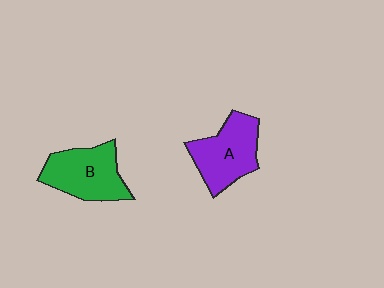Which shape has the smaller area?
Shape A (purple).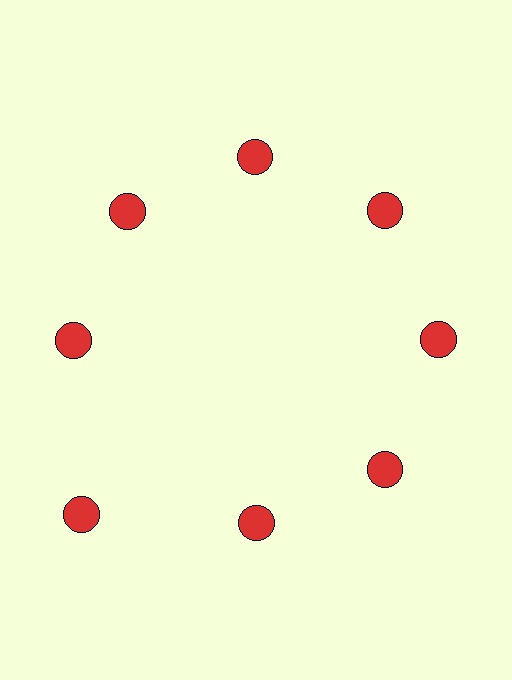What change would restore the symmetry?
The symmetry would be restored by moving it inward, back onto the ring so that all 8 circles sit at equal angles and equal distance from the center.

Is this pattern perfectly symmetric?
No. The 8 red circles are arranged in a ring, but one element near the 8 o'clock position is pushed outward from the center, breaking the 8-fold rotational symmetry.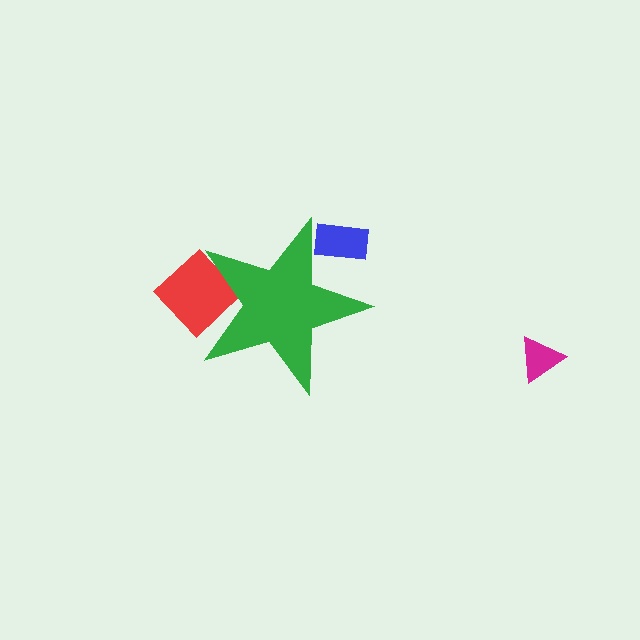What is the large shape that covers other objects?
A green star.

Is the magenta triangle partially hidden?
No, the magenta triangle is fully visible.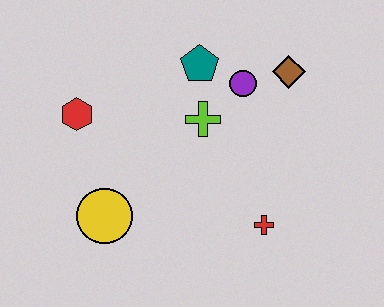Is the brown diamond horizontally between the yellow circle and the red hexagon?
No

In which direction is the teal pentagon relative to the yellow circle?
The teal pentagon is above the yellow circle.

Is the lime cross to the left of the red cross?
Yes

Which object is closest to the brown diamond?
The purple circle is closest to the brown diamond.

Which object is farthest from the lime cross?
The yellow circle is farthest from the lime cross.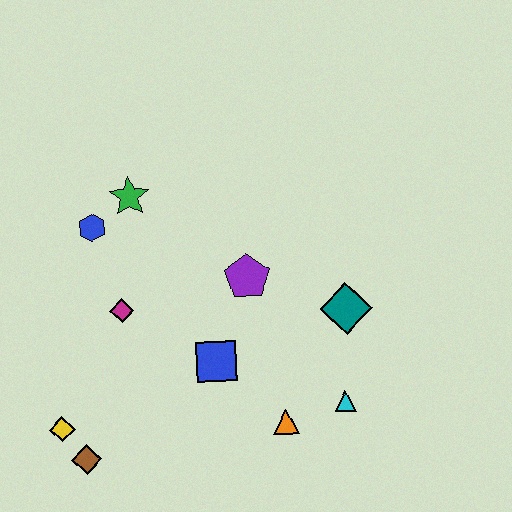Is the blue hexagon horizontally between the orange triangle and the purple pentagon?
No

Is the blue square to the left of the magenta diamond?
No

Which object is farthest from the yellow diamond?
The teal diamond is farthest from the yellow diamond.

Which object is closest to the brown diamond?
The yellow diamond is closest to the brown diamond.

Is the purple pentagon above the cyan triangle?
Yes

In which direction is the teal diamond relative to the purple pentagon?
The teal diamond is to the right of the purple pentagon.